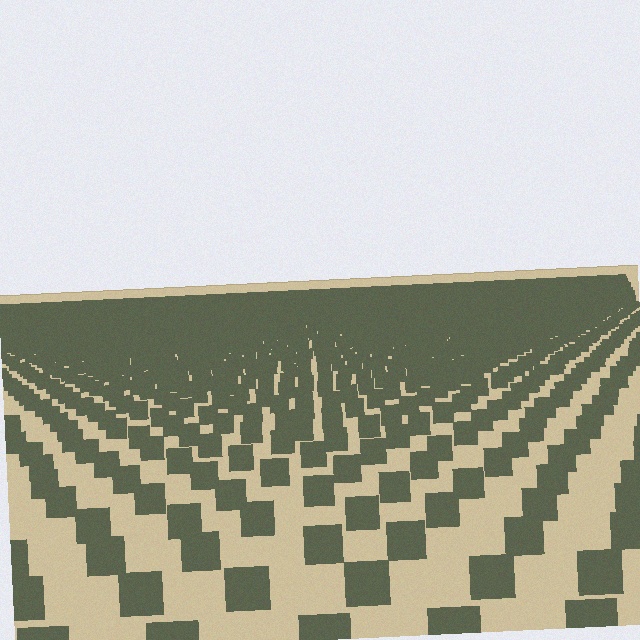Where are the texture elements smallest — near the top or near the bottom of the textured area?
Near the top.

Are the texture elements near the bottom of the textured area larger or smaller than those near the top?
Larger. Near the bottom, elements are closer to the viewer and appear at a bigger on-screen size.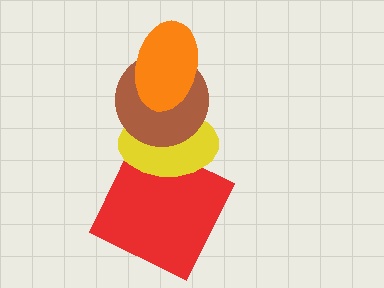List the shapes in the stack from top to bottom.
From top to bottom: the orange ellipse, the brown circle, the yellow ellipse, the red square.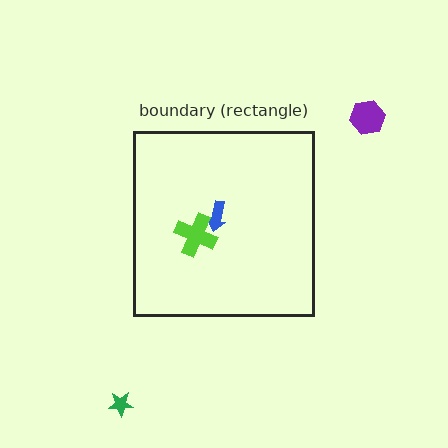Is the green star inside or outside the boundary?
Outside.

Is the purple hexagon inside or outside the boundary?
Outside.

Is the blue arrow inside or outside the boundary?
Inside.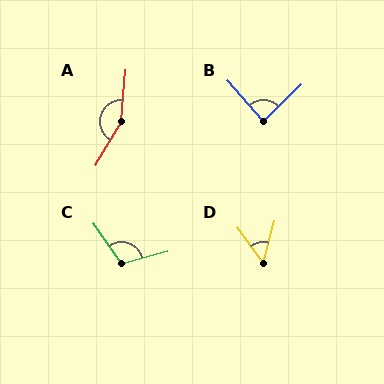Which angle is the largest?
A, at approximately 154 degrees.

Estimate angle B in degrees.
Approximately 87 degrees.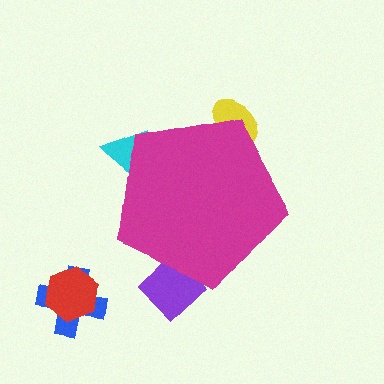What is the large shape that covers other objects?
A magenta pentagon.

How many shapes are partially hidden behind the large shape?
3 shapes are partially hidden.